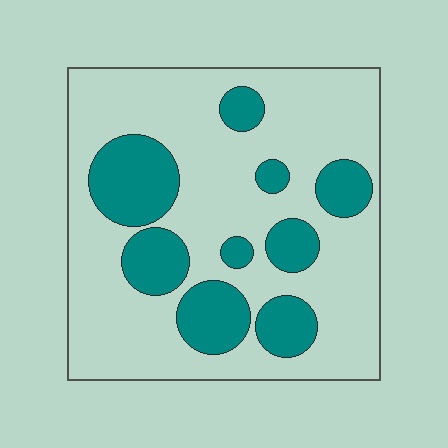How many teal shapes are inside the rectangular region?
9.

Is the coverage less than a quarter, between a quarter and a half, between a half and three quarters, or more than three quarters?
Between a quarter and a half.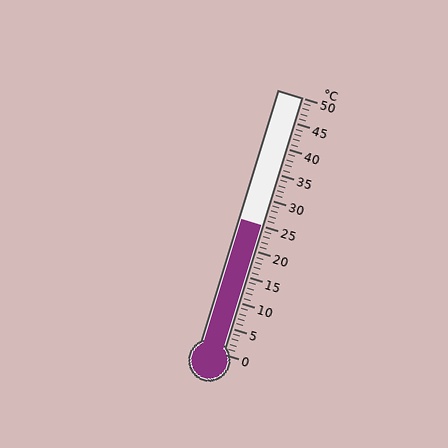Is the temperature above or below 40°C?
The temperature is below 40°C.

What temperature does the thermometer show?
The thermometer shows approximately 25°C.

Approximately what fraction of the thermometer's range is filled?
The thermometer is filled to approximately 50% of its range.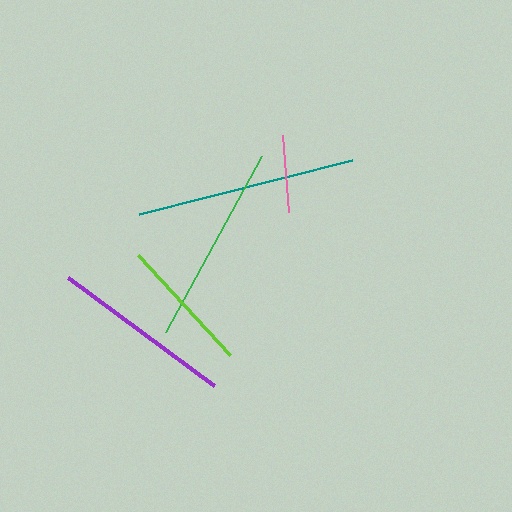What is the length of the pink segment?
The pink segment is approximately 77 pixels long.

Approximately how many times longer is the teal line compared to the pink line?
The teal line is approximately 2.9 times the length of the pink line.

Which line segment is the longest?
The teal line is the longest at approximately 220 pixels.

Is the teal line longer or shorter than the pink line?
The teal line is longer than the pink line.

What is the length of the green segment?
The green segment is approximately 201 pixels long.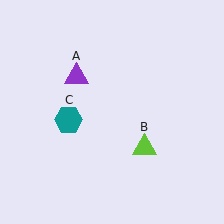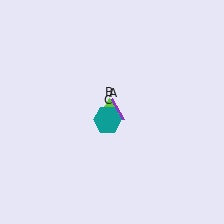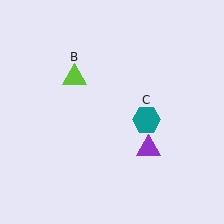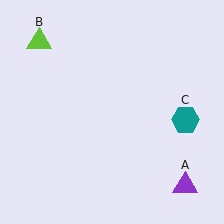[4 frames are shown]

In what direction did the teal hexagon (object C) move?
The teal hexagon (object C) moved right.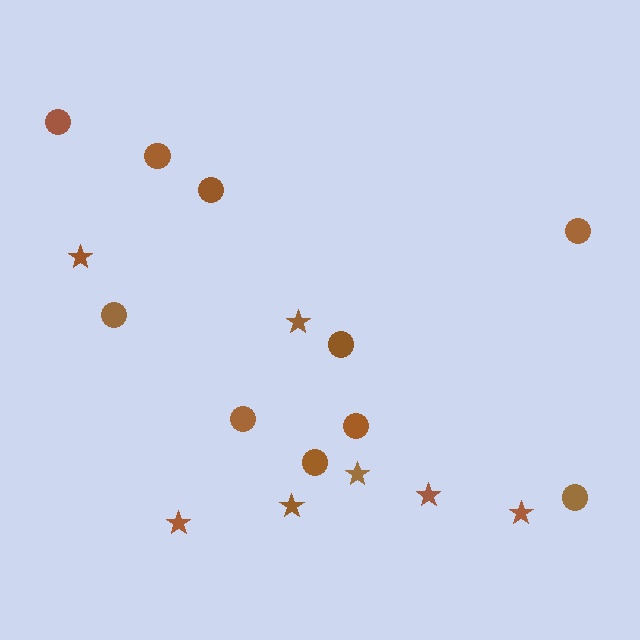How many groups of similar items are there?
There are 2 groups: one group of stars (7) and one group of circles (10).